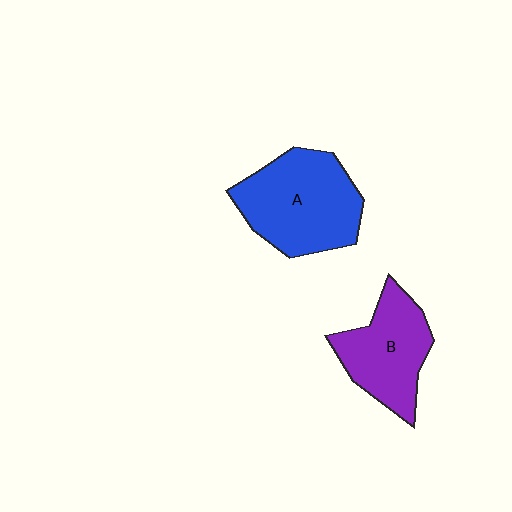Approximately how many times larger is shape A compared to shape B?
Approximately 1.3 times.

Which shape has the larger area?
Shape A (blue).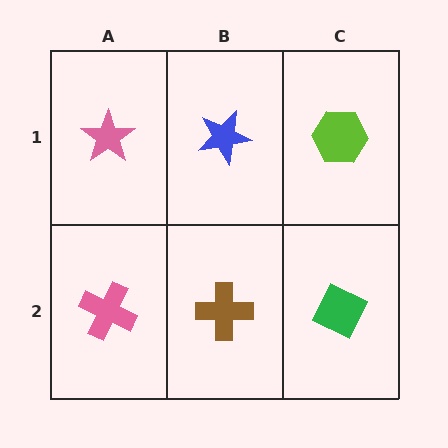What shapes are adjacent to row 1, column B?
A brown cross (row 2, column B), a pink star (row 1, column A), a lime hexagon (row 1, column C).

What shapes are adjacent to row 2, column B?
A blue star (row 1, column B), a pink cross (row 2, column A), a green diamond (row 2, column C).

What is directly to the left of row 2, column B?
A pink cross.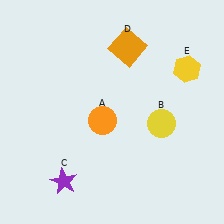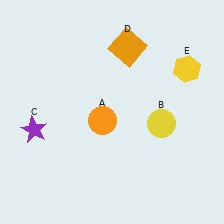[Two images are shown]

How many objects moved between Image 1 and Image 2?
1 object moved between the two images.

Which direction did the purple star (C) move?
The purple star (C) moved up.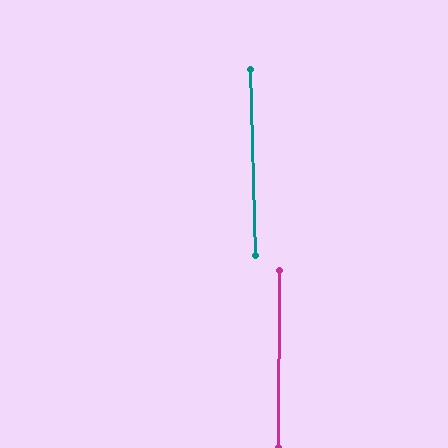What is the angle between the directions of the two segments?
Approximately 2 degrees.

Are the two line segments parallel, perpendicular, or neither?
Parallel — their directions differ by only 1.8°.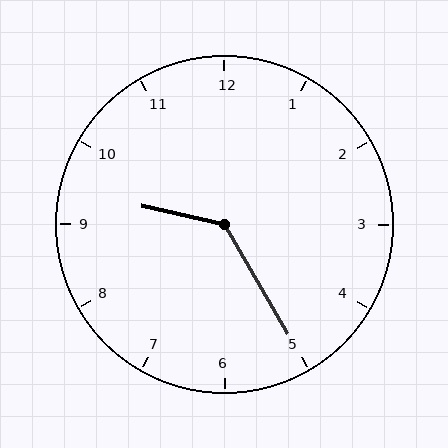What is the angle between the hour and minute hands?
Approximately 132 degrees.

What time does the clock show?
9:25.